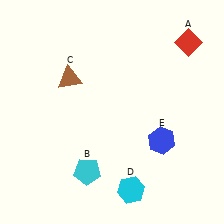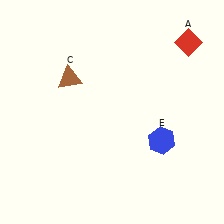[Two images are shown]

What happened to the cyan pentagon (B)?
The cyan pentagon (B) was removed in Image 2. It was in the bottom-left area of Image 1.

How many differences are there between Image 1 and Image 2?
There are 2 differences between the two images.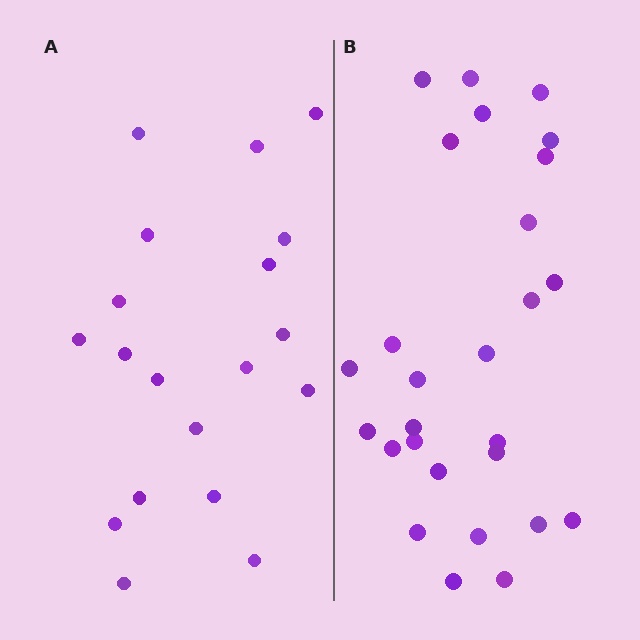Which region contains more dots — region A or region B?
Region B (the right region) has more dots.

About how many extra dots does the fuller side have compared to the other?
Region B has roughly 8 or so more dots than region A.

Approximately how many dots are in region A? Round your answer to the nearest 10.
About 20 dots. (The exact count is 19, which rounds to 20.)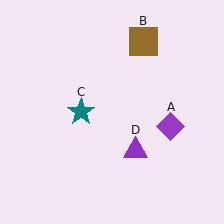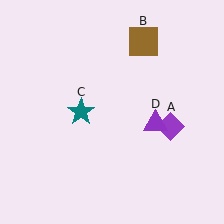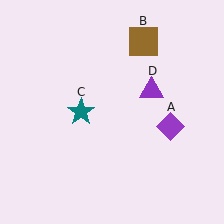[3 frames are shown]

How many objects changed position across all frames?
1 object changed position: purple triangle (object D).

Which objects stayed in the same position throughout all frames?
Purple diamond (object A) and brown square (object B) and teal star (object C) remained stationary.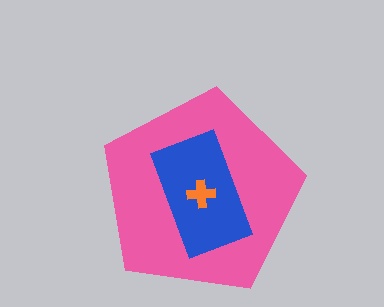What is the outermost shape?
The pink pentagon.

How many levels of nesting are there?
3.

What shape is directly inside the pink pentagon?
The blue rectangle.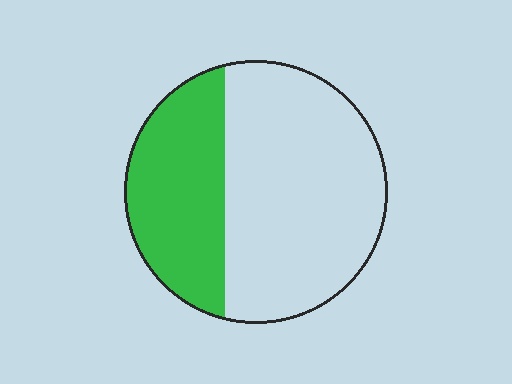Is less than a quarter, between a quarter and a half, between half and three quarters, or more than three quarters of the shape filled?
Between a quarter and a half.